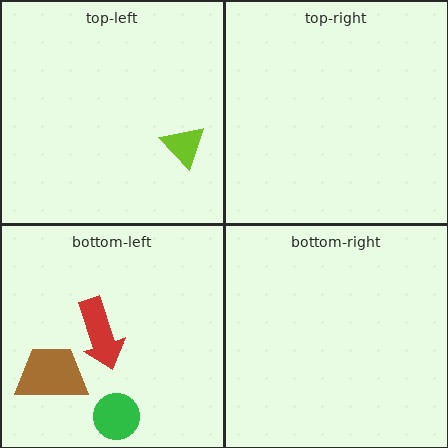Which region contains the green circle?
The bottom-left region.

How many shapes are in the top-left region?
1.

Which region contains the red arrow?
The bottom-left region.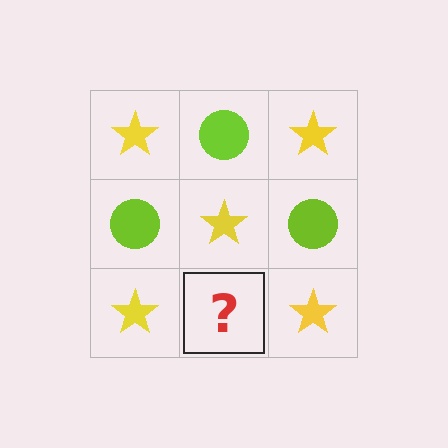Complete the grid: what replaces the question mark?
The question mark should be replaced with a lime circle.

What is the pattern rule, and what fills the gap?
The rule is that it alternates yellow star and lime circle in a checkerboard pattern. The gap should be filled with a lime circle.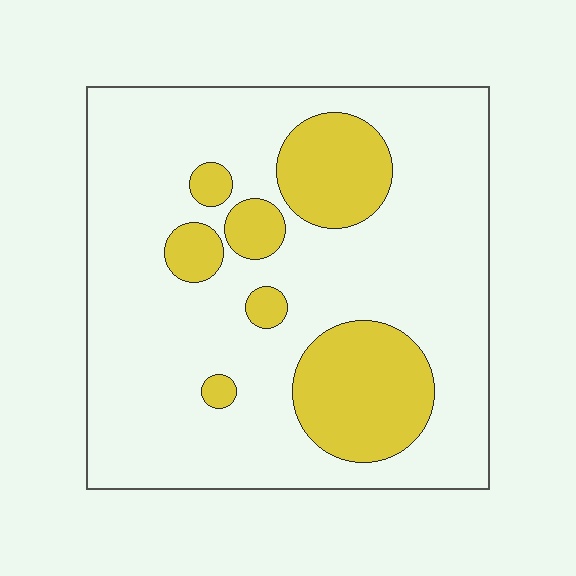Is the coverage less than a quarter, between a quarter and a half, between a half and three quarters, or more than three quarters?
Less than a quarter.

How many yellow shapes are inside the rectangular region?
7.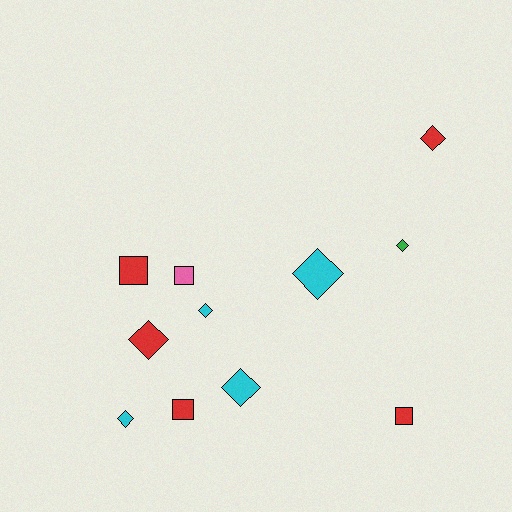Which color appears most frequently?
Red, with 5 objects.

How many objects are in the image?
There are 11 objects.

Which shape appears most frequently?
Diamond, with 7 objects.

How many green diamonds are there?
There is 1 green diamond.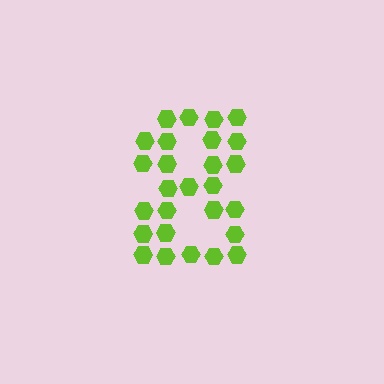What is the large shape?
The large shape is the digit 8.